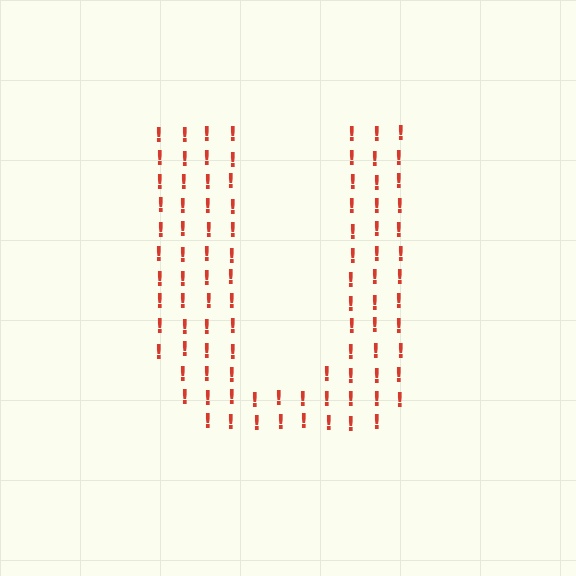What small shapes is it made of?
It is made of small exclamation marks.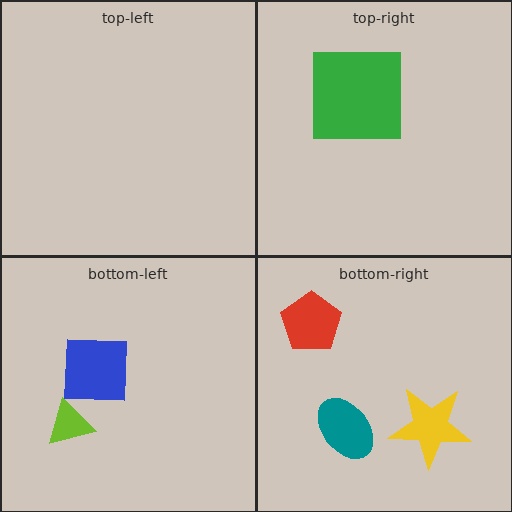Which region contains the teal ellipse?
The bottom-right region.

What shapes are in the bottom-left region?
The blue square, the lime triangle.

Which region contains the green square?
The top-right region.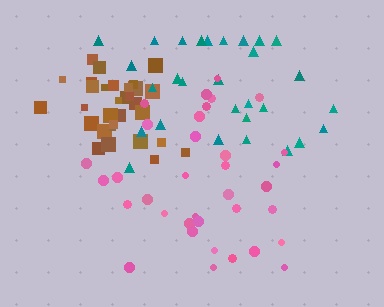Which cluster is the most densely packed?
Brown.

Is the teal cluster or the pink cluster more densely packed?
Pink.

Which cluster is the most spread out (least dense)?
Teal.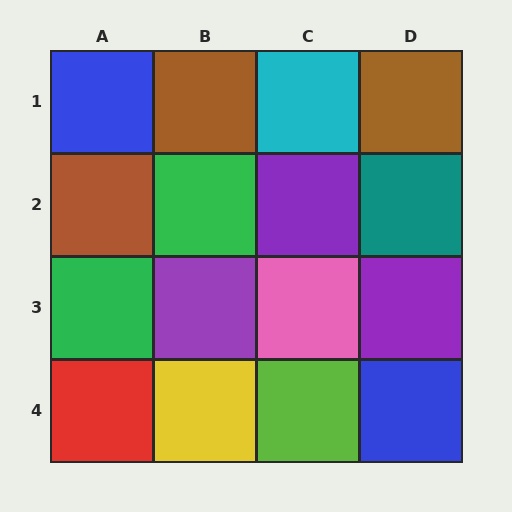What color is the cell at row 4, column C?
Lime.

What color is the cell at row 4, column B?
Yellow.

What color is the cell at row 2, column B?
Green.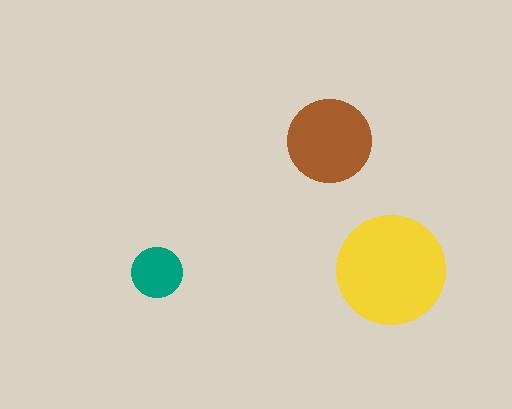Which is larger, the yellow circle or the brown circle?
The yellow one.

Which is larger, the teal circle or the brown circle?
The brown one.